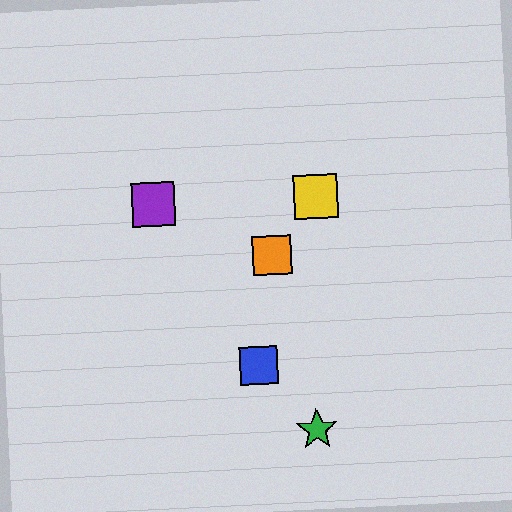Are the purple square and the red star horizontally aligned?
Yes, both are at y≈205.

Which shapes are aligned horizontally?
The red star, the yellow square, the purple square are aligned horizontally.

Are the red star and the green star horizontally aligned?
No, the red star is at y≈197 and the green star is at y≈430.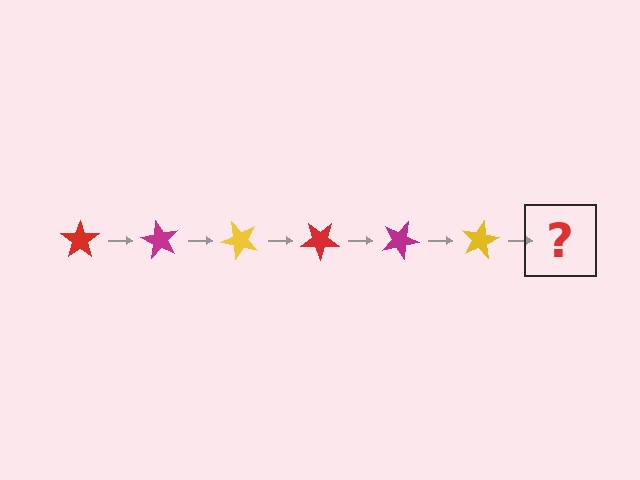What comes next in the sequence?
The next element should be a red star, rotated 360 degrees from the start.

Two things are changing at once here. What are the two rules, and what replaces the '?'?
The two rules are that it rotates 60 degrees each step and the color cycles through red, magenta, and yellow. The '?' should be a red star, rotated 360 degrees from the start.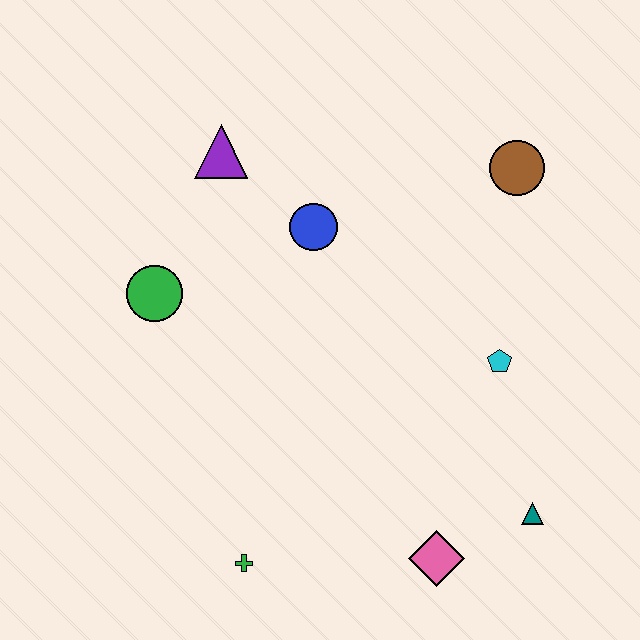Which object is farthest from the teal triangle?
The purple triangle is farthest from the teal triangle.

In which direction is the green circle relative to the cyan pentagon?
The green circle is to the left of the cyan pentagon.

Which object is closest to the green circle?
The purple triangle is closest to the green circle.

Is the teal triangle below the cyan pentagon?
Yes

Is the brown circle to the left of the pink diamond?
No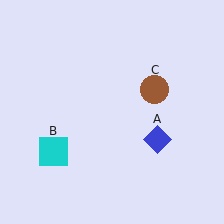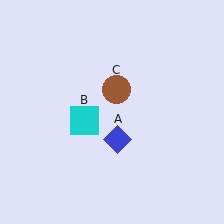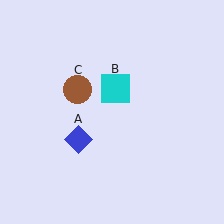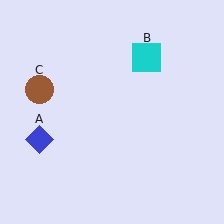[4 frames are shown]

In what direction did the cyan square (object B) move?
The cyan square (object B) moved up and to the right.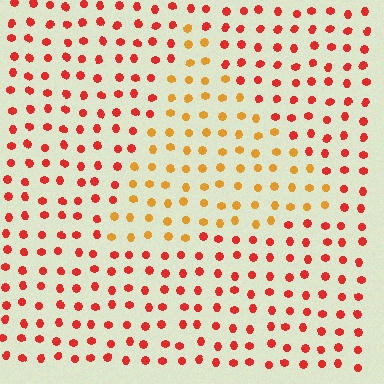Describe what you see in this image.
The image is filled with small red elements in a uniform arrangement. A triangle-shaped region is visible where the elements are tinted to a slightly different hue, forming a subtle color boundary.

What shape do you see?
I see a triangle.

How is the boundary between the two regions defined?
The boundary is defined purely by a slight shift in hue (about 37 degrees). Spacing, size, and orientation are identical on both sides.